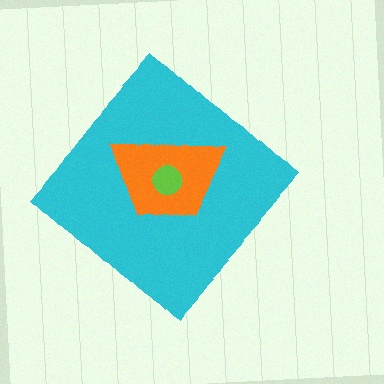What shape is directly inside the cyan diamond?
The orange trapezoid.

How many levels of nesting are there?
3.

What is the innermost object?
The lime circle.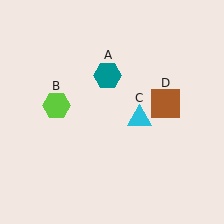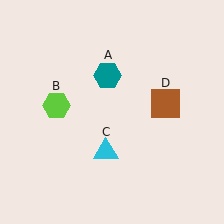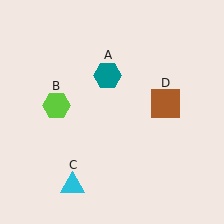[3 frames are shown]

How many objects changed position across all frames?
1 object changed position: cyan triangle (object C).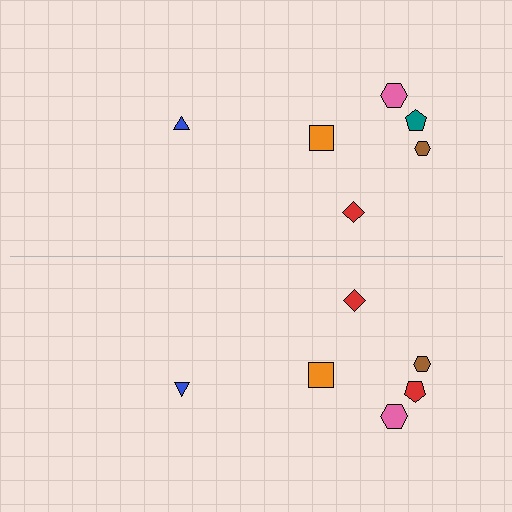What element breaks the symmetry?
The red pentagon on the bottom side breaks the symmetry — its mirror counterpart is teal.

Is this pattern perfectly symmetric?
No, the pattern is not perfectly symmetric. The red pentagon on the bottom side breaks the symmetry — its mirror counterpart is teal.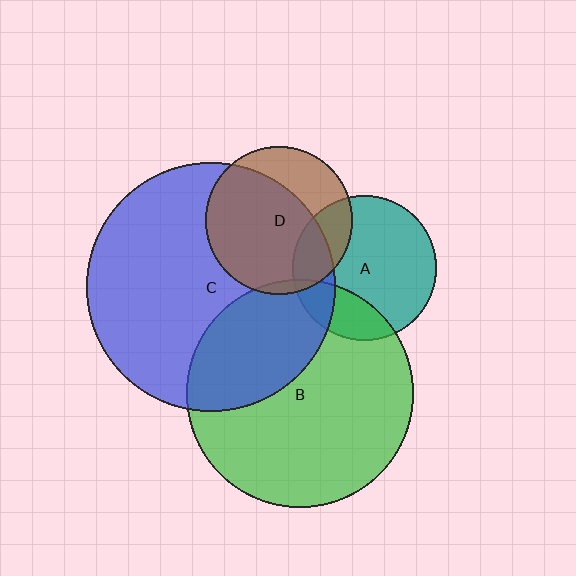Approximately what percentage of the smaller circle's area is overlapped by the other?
Approximately 20%.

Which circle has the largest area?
Circle C (blue).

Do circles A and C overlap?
Yes.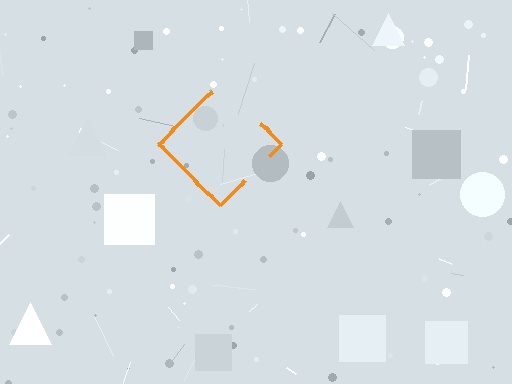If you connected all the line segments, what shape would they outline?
They would outline a diamond.